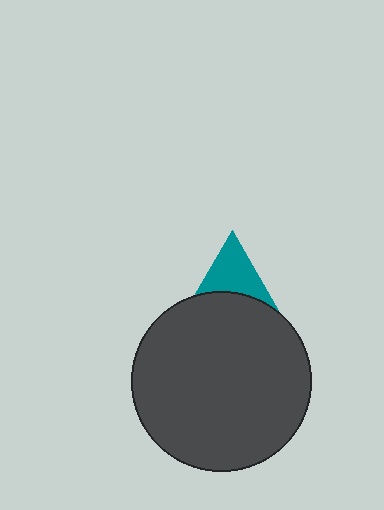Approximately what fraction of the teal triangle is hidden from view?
Roughly 47% of the teal triangle is hidden behind the dark gray circle.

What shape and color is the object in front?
The object in front is a dark gray circle.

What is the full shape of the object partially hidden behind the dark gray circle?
The partially hidden object is a teal triangle.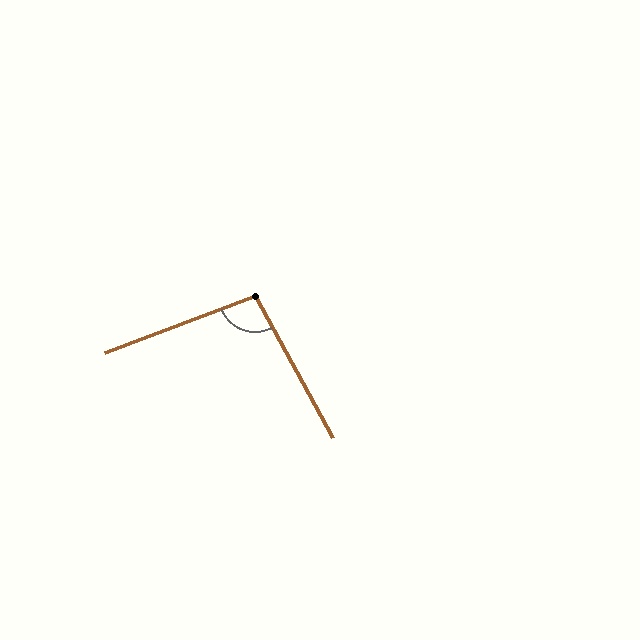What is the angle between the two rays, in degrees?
Approximately 98 degrees.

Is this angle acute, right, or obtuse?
It is obtuse.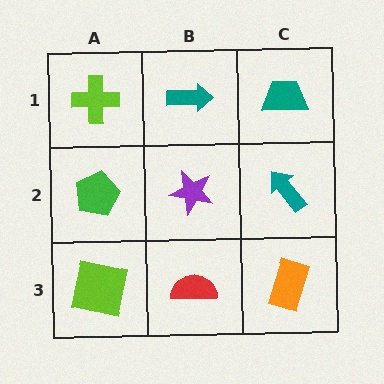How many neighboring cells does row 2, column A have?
3.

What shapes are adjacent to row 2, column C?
A teal trapezoid (row 1, column C), an orange rectangle (row 3, column C), a purple star (row 2, column B).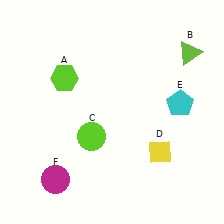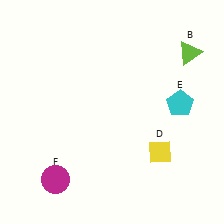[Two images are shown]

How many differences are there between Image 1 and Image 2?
There are 2 differences between the two images.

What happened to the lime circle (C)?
The lime circle (C) was removed in Image 2. It was in the bottom-left area of Image 1.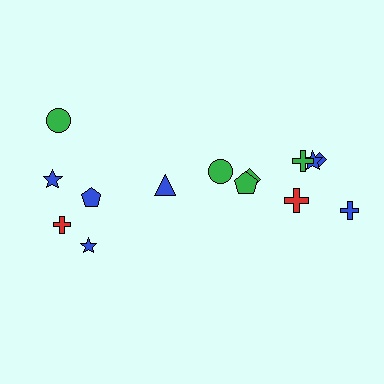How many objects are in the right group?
There are 8 objects.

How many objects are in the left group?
There are 6 objects.